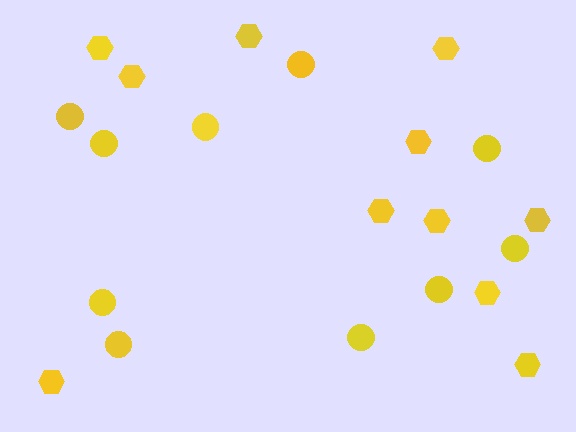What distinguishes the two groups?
There are 2 groups: one group of hexagons (11) and one group of circles (10).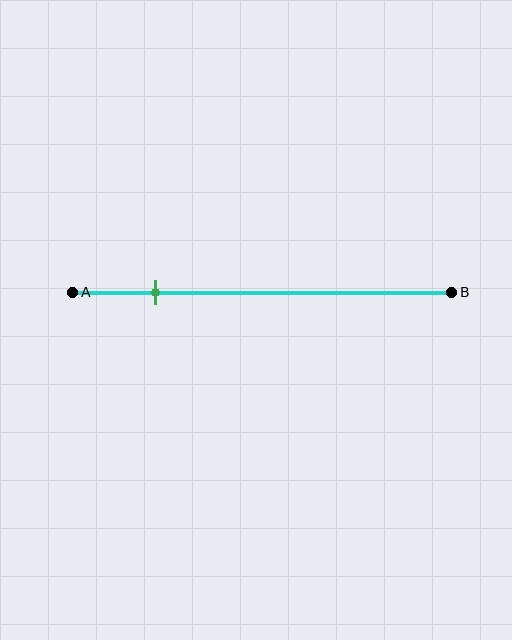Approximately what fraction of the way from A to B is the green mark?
The green mark is approximately 20% of the way from A to B.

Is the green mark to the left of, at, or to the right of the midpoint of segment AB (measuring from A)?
The green mark is to the left of the midpoint of segment AB.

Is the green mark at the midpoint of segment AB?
No, the mark is at about 20% from A, not at the 50% midpoint.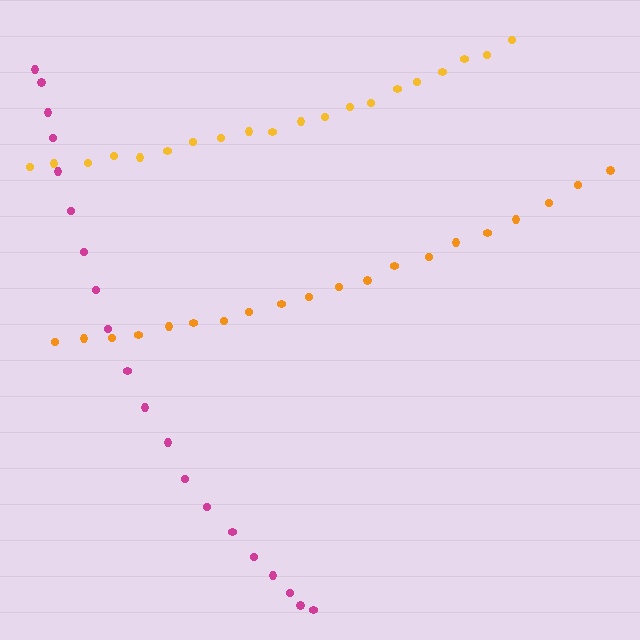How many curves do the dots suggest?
There are 3 distinct paths.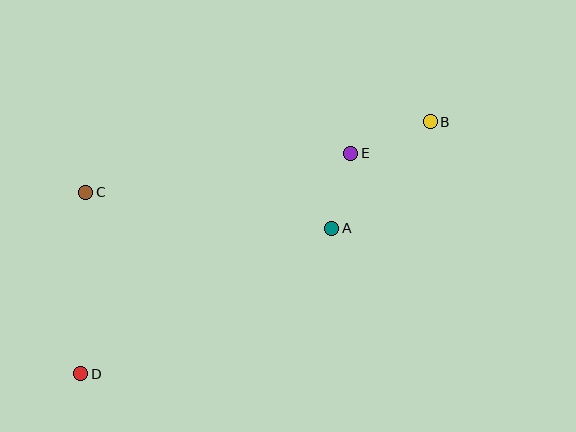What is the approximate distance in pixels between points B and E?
The distance between B and E is approximately 85 pixels.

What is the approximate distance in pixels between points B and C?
The distance between B and C is approximately 352 pixels.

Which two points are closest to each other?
Points A and E are closest to each other.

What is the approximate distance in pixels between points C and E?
The distance between C and E is approximately 268 pixels.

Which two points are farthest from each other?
Points B and D are farthest from each other.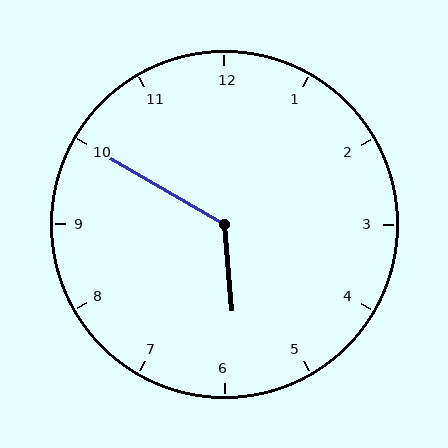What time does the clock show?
5:50.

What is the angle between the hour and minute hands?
Approximately 125 degrees.